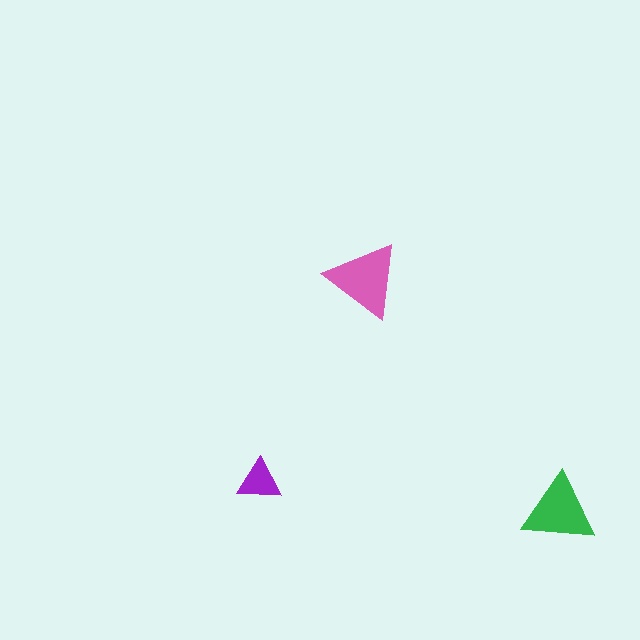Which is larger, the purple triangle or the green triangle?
The green one.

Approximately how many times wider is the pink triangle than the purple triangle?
About 1.5 times wider.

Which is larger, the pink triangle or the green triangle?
The pink one.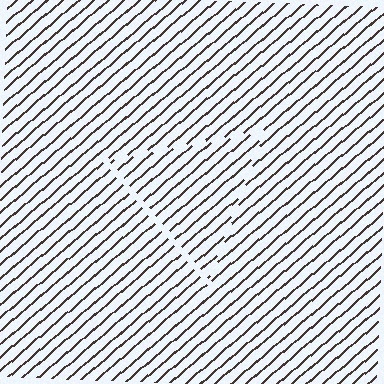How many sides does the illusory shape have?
3 sides — the line-ends trace a triangle.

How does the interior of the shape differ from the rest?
The interior of the shape contains the same grating, shifted by half a period — the contour is defined by the phase discontinuity where line-ends from the inner and outer gratings abut.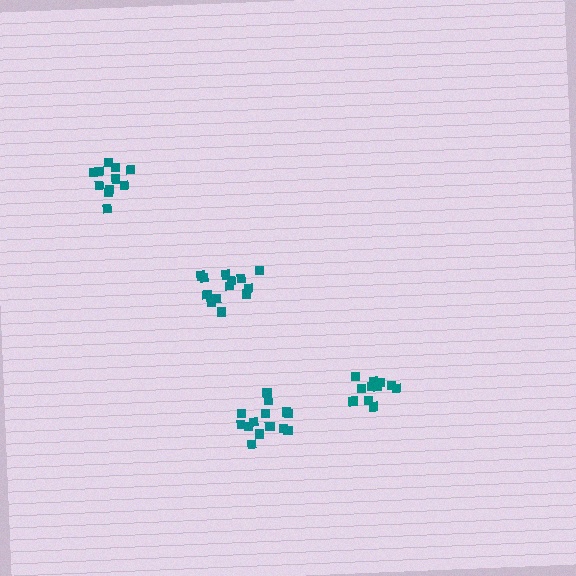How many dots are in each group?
Group 1: 11 dots, Group 2: 12 dots, Group 3: 13 dots, Group 4: 14 dots (50 total).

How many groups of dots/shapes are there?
There are 4 groups.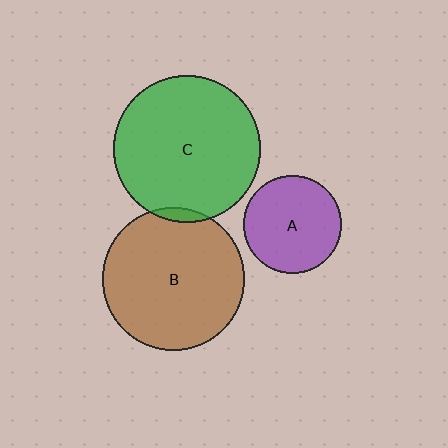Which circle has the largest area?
Circle C (green).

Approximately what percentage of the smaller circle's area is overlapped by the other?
Approximately 5%.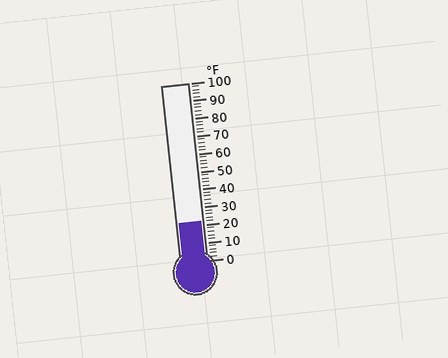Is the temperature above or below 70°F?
The temperature is below 70°F.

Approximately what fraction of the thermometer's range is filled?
The thermometer is filled to approximately 20% of its range.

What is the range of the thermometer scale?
The thermometer scale ranges from 0°F to 100°F.